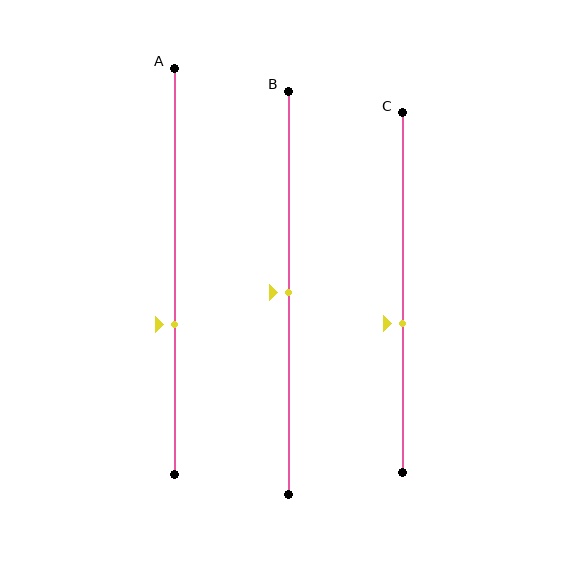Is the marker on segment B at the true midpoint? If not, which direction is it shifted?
Yes, the marker on segment B is at the true midpoint.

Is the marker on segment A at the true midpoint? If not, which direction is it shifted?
No, the marker on segment A is shifted downward by about 13% of the segment length.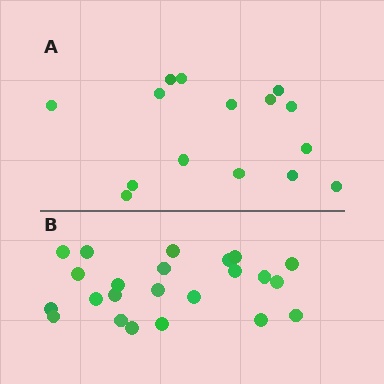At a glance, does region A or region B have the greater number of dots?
Region B (the bottom region) has more dots.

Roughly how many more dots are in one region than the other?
Region B has roughly 8 or so more dots than region A.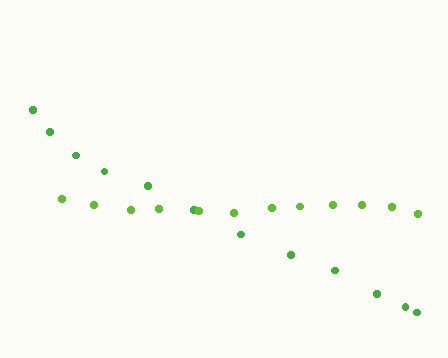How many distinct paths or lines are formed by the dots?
There are 2 distinct paths.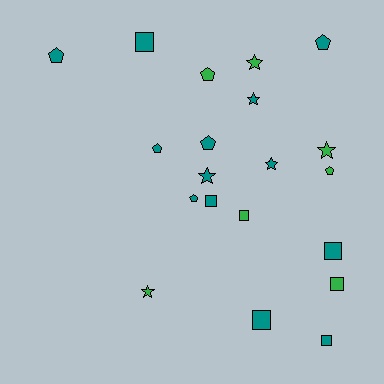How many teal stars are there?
There are 3 teal stars.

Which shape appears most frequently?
Pentagon, with 7 objects.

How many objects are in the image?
There are 20 objects.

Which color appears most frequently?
Teal, with 13 objects.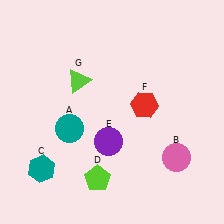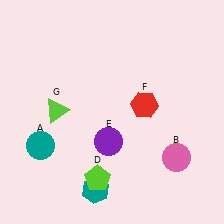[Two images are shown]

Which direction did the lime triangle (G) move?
The lime triangle (G) moved down.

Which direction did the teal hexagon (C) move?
The teal hexagon (C) moved right.